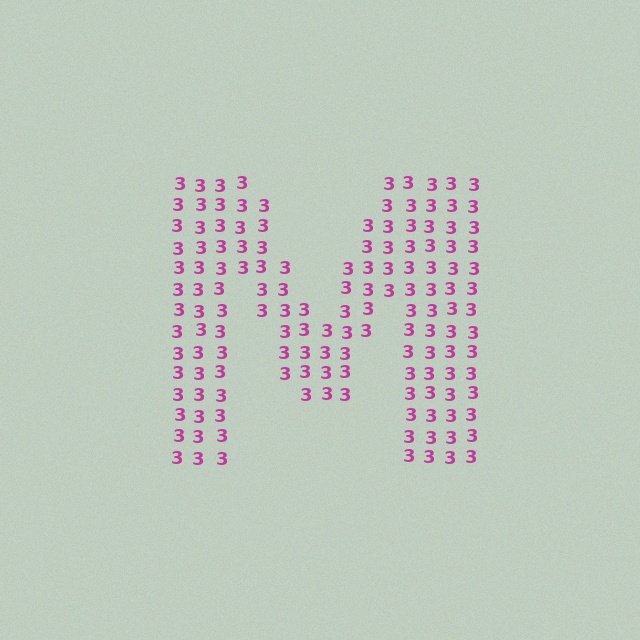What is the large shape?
The large shape is the letter M.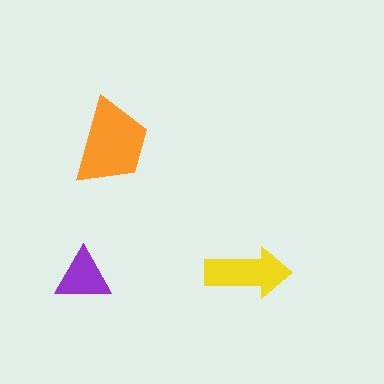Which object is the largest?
The orange trapezoid.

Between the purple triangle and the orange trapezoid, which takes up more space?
The orange trapezoid.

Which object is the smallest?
The purple triangle.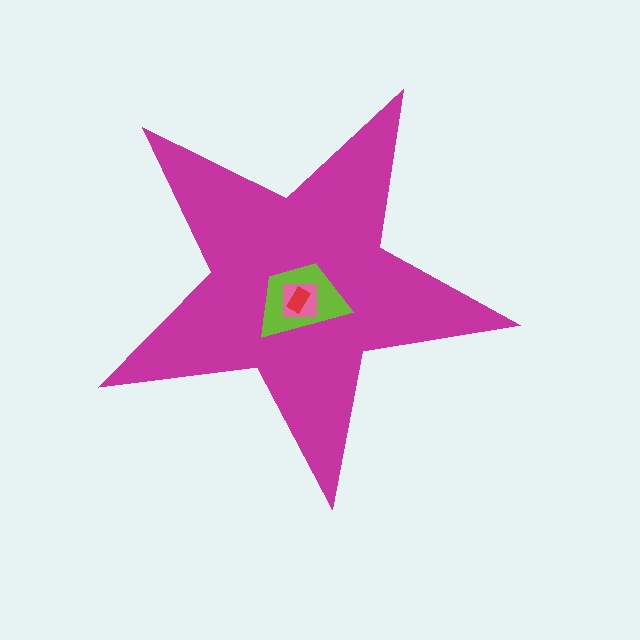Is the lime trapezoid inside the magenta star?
Yes.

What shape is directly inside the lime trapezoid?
The pink square.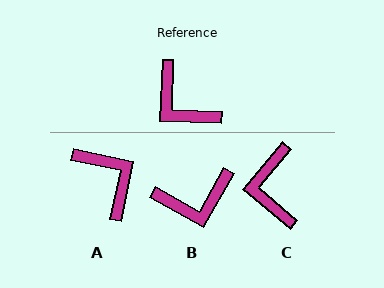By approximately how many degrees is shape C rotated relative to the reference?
Approximately 38 degrees clockwise.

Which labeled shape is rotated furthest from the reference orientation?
A, about 171 degrees away.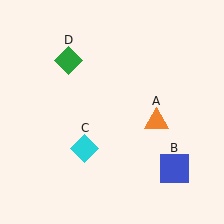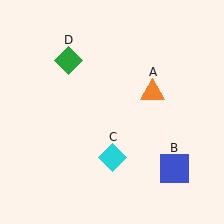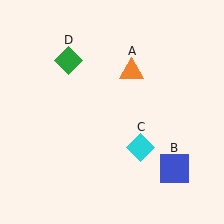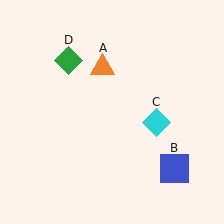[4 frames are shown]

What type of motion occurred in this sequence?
The orange triangle (object A), cyan diamond (object C) rotated counterclockwise around the center of the scene.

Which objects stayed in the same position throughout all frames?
Blue square (object B) and green diamond (object D) remained stationary.